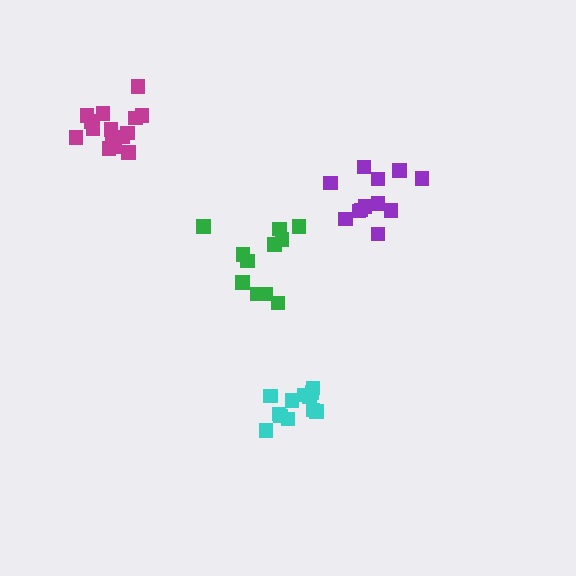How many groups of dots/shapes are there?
There are 4 groups.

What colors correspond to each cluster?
The clusters are colored: cyan, magenta, green, purple.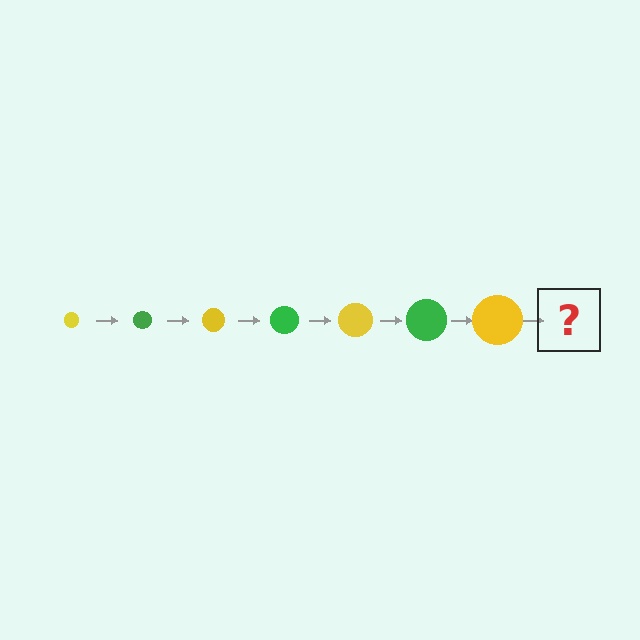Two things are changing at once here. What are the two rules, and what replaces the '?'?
The two rules are that the circle grows larger each step and the color cycles through yellow and green. The '?' should be a green circle, larger than the previous one.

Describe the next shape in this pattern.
It should be a green circle, larger than the previous one.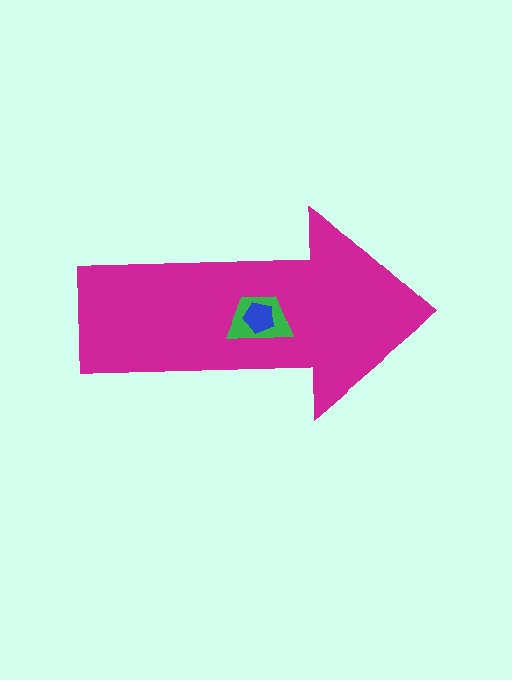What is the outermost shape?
The magenta arrow.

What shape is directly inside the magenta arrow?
The green trapezoid.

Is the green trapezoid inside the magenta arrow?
Yes.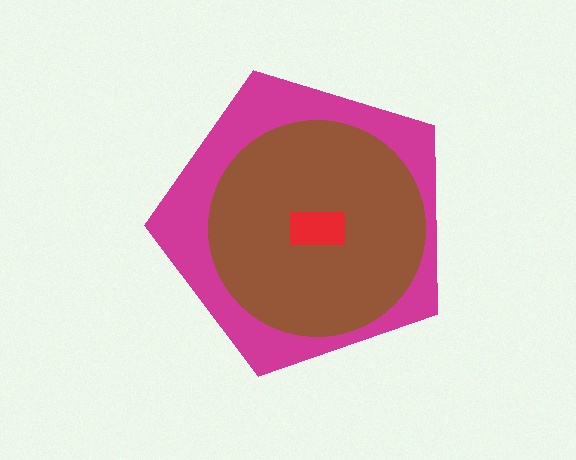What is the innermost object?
The red rectangle.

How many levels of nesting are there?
3.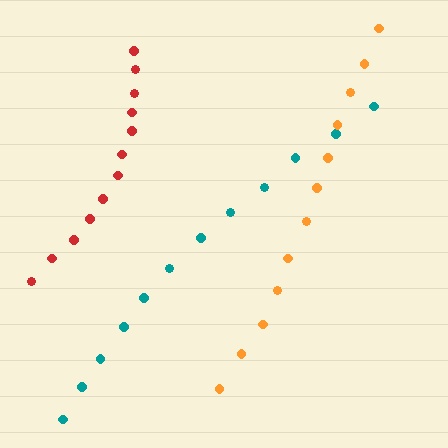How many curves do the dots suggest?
There are 3 distinct paths.